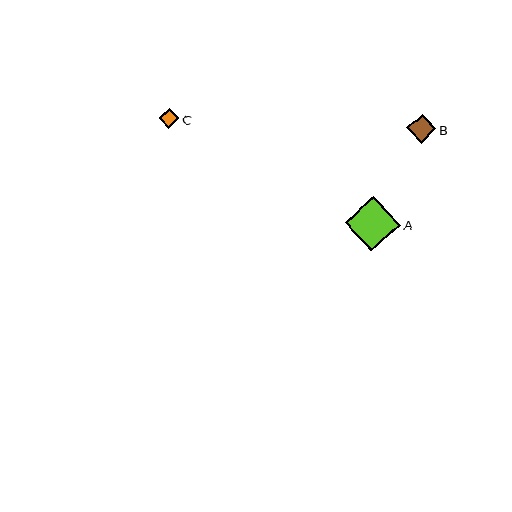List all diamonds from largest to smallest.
From largest to smallest: A, B, C.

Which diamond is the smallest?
Diamond C is the smallest with a size of approximately 20 pixels.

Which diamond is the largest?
Diamond A is the largest with a size of approximately 55 pixels.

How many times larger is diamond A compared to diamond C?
Diamond A is approximately 2.7 times the size of diamond C.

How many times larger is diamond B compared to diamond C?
Diamond B is approximately 1.4 times the size of diamond C.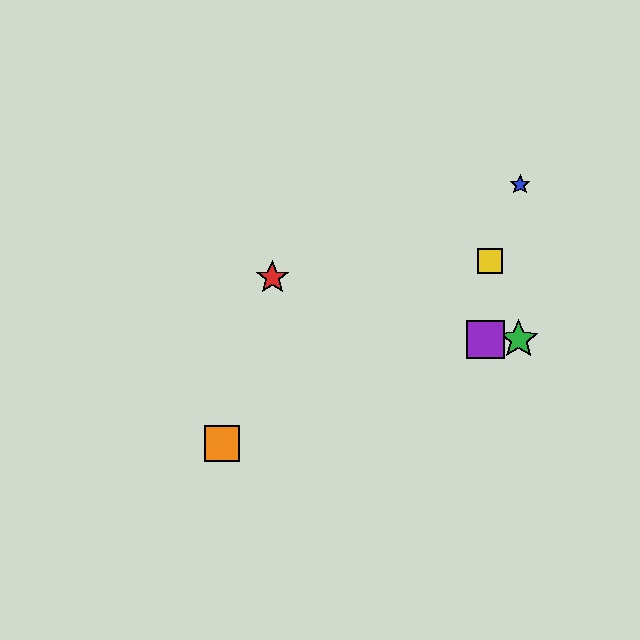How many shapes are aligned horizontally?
2 shapes (the green star, the purple square) are aligned horizontally.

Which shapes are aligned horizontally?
The green star, the purple square are aligned horizontally.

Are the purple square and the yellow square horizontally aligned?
No, the purple square is at y≈339 and the yellow square is at y≈261.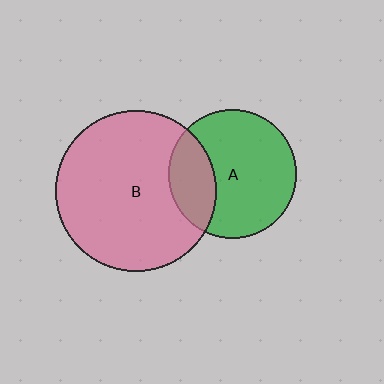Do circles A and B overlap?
Yes.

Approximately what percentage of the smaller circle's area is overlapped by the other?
Approximately 25%.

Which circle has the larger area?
Circle B (pink).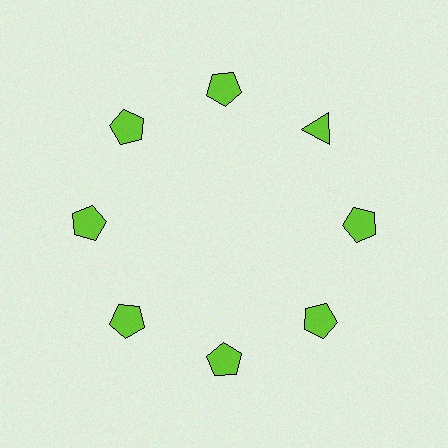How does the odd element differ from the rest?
It has a different shape: triangle instead of pentagon.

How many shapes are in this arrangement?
There are 8 shapes arranged in a ring pattern.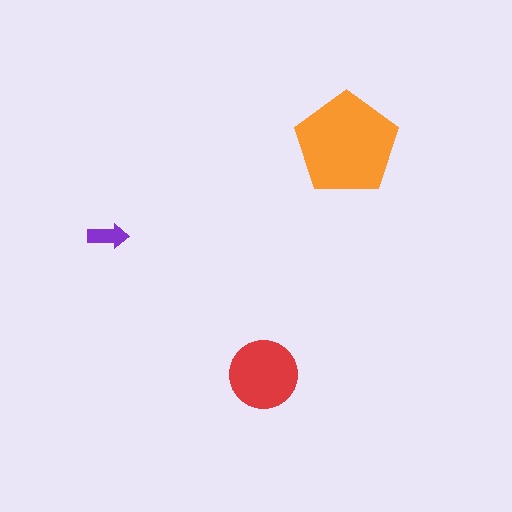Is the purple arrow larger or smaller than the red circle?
Smaller.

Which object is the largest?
The orange pentagon.